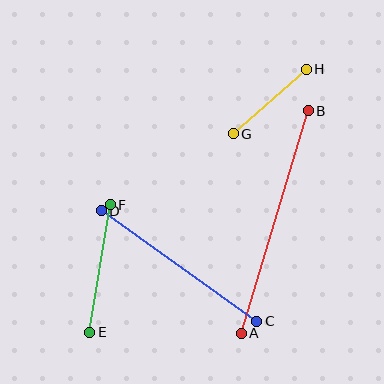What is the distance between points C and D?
The distance is approximately 191 pixels.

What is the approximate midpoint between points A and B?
The midpoint is at approximately (275, 222) pixels.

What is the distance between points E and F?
The distance is approximately 129 pixels.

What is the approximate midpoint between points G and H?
The midpoint is at approximately (270, 101) pixels.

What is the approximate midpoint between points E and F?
The midpoint is at approximately (100, 269) pixels.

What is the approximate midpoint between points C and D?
The midpoint is at approximately (179, 266) pixels.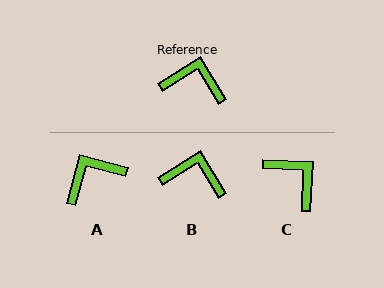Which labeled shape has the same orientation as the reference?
B.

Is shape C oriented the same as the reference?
No, it is off by about 34 degrees.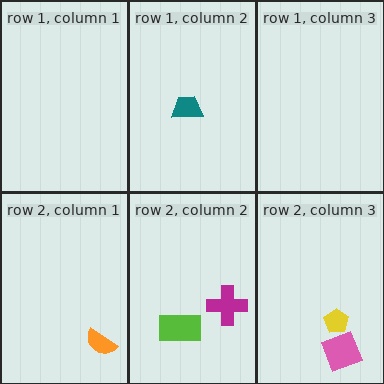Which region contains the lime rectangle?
The row 2, column 2 region.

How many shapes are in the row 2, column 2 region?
2.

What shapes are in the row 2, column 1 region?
The orange semicircle.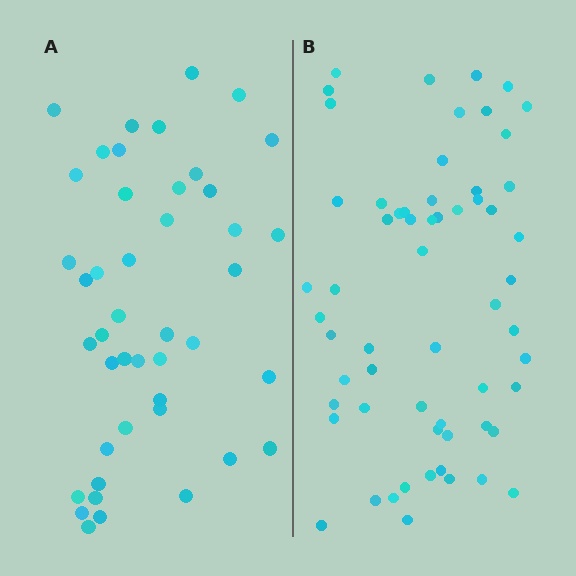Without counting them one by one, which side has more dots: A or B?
Region B (the right region) has more dots.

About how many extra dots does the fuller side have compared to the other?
Region B has approximately 15 more dots than region A.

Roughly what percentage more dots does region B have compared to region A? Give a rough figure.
About 35% more.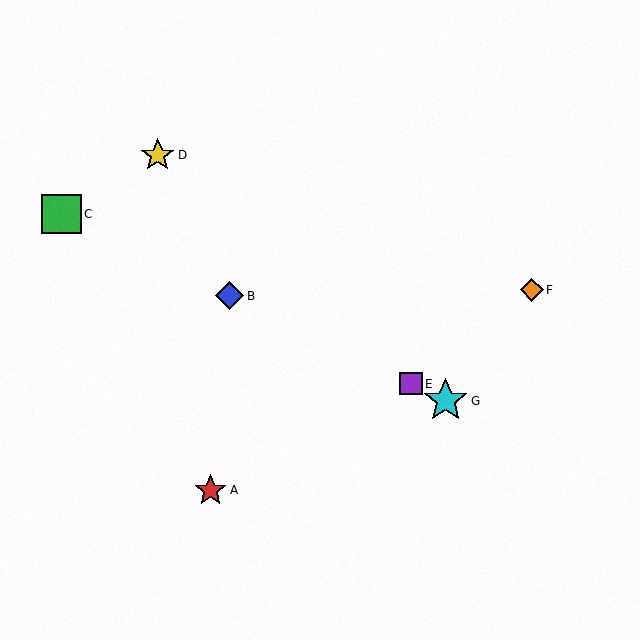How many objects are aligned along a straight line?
4 objects (B, C, E, G) are aligned along a straight line.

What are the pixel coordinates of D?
Object D is at (158, 155).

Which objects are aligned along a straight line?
Objects B, C, E, G are aligned along a straight line.